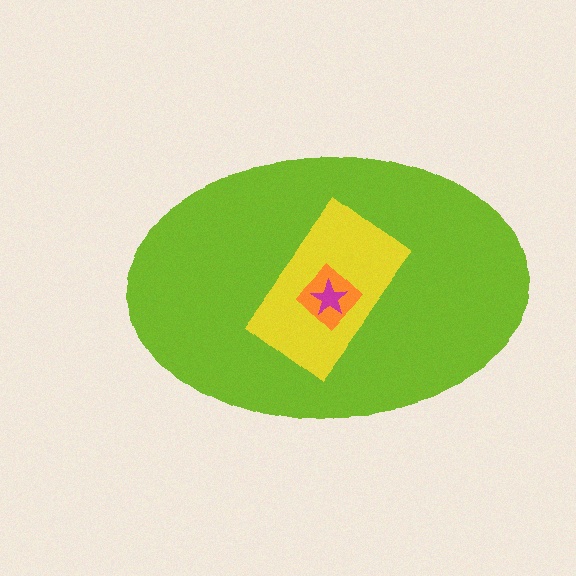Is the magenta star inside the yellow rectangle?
Yes.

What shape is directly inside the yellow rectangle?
The orange diamond.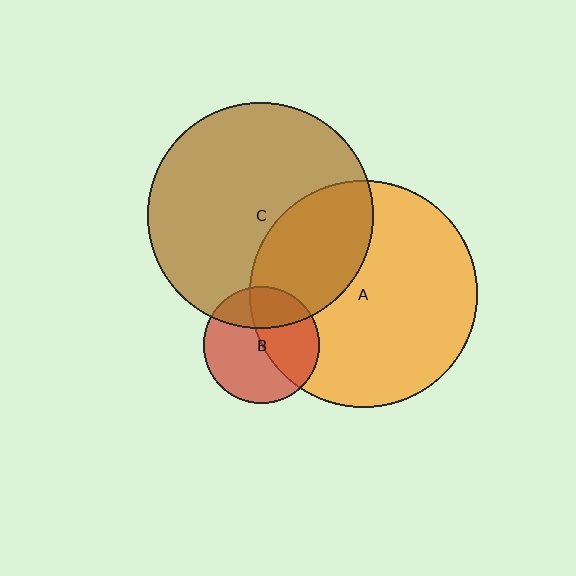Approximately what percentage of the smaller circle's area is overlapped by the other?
Approximately 45%.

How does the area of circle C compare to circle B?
Approximately 3.8 times.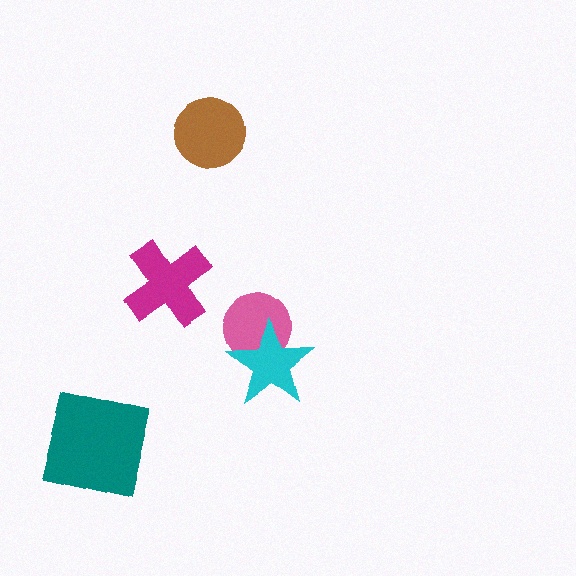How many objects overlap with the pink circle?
1 object overlaps with the pink circle.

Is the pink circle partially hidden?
Yes, it is partially covered by another shape.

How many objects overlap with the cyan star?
1 object overlaps with the cyan star.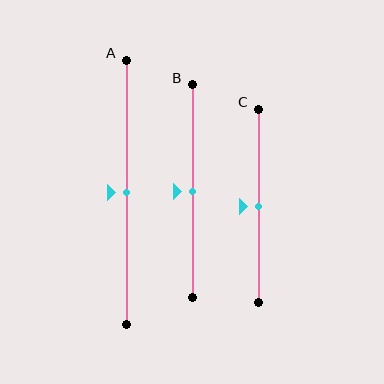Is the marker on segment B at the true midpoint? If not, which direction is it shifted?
Yes, the marker on segment B is at the true midpoint.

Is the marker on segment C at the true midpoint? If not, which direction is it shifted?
Yes, the marker on segment C is at the true midpoint.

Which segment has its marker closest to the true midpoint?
Segment A has its marker closest to the true midpoint.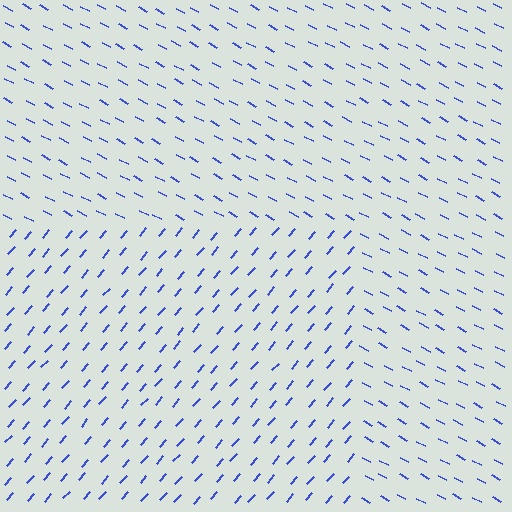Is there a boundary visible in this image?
Yes, there is a texture boundary formed by a change in line orientation.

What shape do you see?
I see a rectangle.